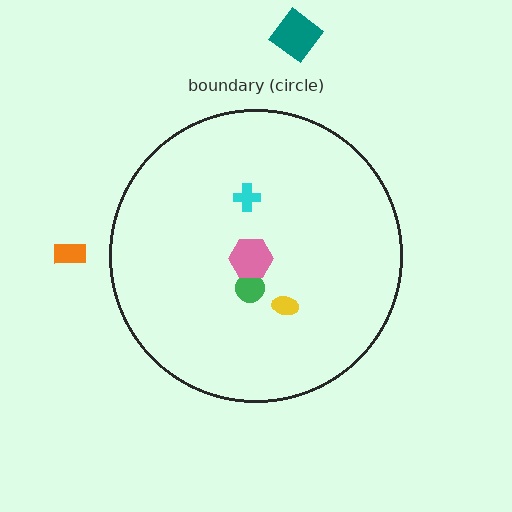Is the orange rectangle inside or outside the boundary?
Outside.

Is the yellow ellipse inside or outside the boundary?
Inside.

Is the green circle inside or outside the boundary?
Inside.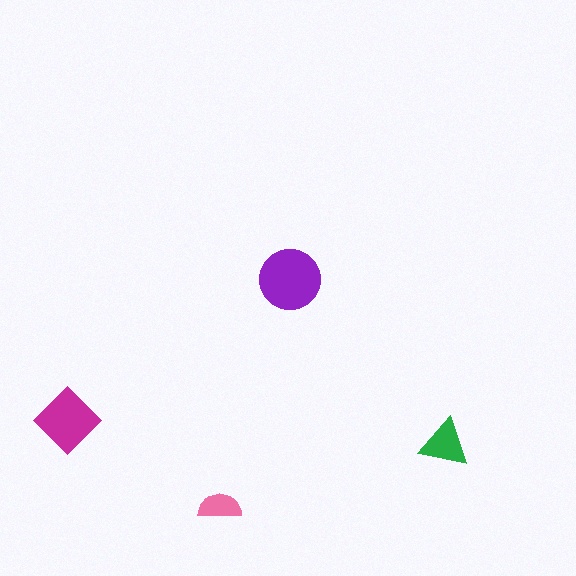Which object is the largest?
The purple circle.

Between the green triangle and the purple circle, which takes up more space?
The purple circle.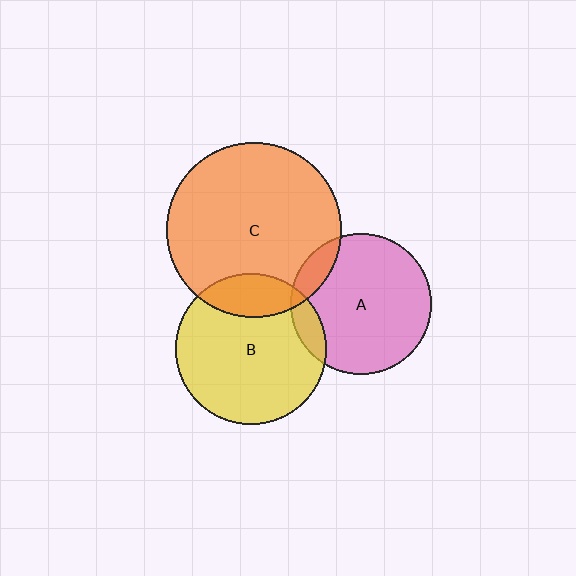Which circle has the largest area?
Circle C (orange).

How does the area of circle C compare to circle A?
Approximately 1.6 times.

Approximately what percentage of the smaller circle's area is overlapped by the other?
Approximately 10%.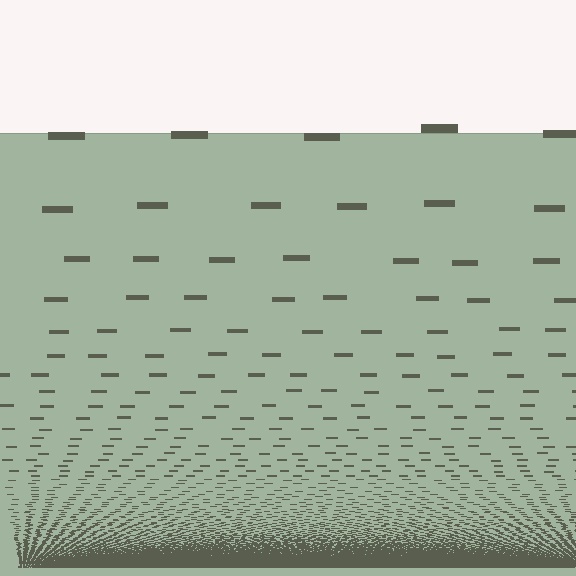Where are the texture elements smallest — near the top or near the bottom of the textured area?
Near the bottom.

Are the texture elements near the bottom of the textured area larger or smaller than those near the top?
Smaller. The gradient is inverted — elements near the bottom are smaller and denser.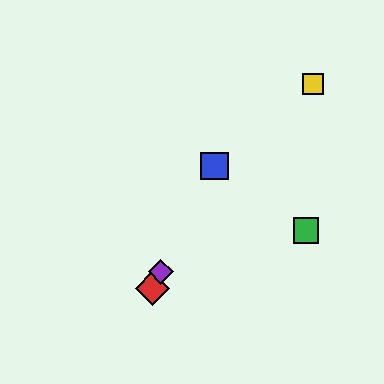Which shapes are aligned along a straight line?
The red diamond, the blue square, the purple diamond are aligned along a straight line.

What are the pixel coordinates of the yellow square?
The yellow square is at (313, 84).